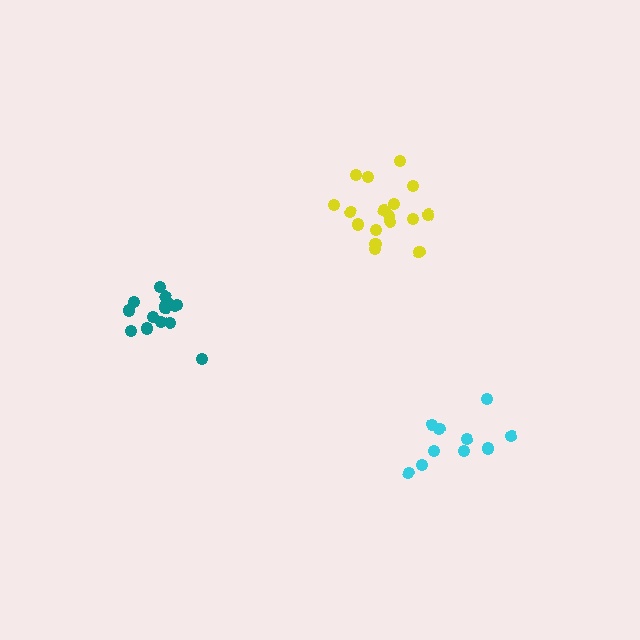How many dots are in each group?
Group 1: 11 dots, Group 2: 17 dots, Group 3: 15 dots (43 total).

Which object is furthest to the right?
The cyan cluster is rightmost.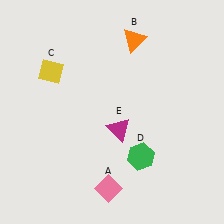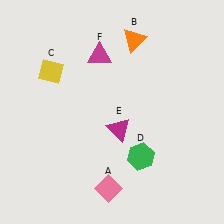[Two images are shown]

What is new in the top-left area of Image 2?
A magenta triangle (F) was added in the top-left area of Image 2.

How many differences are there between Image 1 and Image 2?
There is 1 difference between the two images.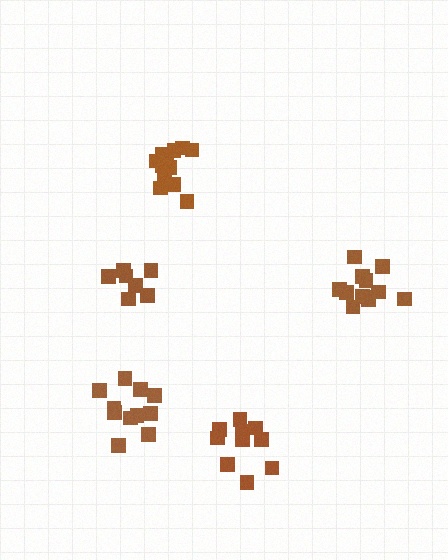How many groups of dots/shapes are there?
There are 5 groups.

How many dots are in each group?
Group 1: 7 dots, Group 2: 11 dots, Group 3: 12 dots, Group 4: 12 dots, Group 5: 10 dots (52 total).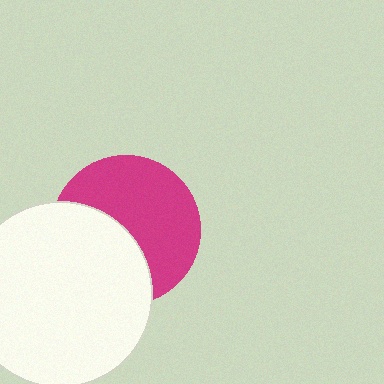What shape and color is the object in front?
The object in front is a white circle.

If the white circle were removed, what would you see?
You would see the complete magenta circle.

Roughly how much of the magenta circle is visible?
About half of it is visible (roughly 58%).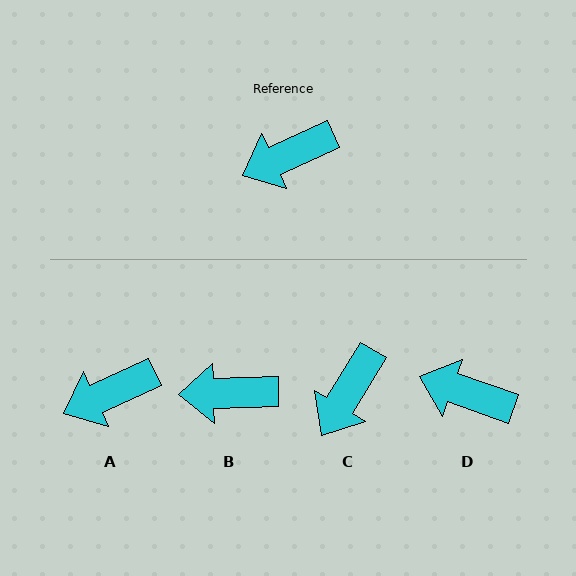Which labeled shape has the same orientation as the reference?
A.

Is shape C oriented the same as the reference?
No, it is off by about 35 degrees.